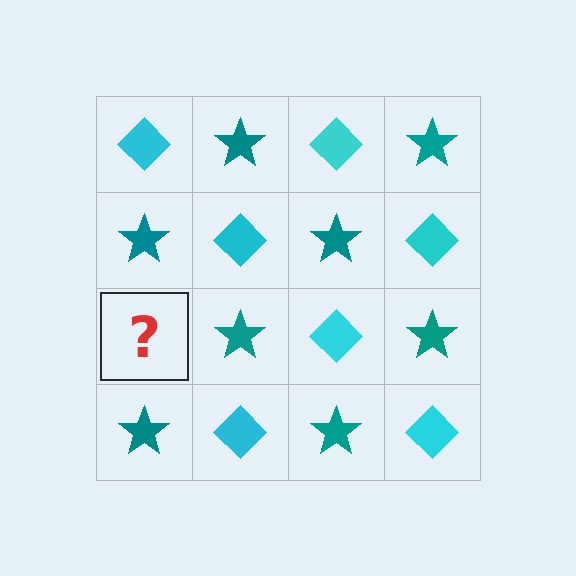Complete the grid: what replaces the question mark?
The question mark should be replaced with a cyan diamond.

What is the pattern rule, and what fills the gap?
The rule is that it alternates cyan diamond and teal star in a checkerboard pattern. The gap should be filled with a cyan diamond.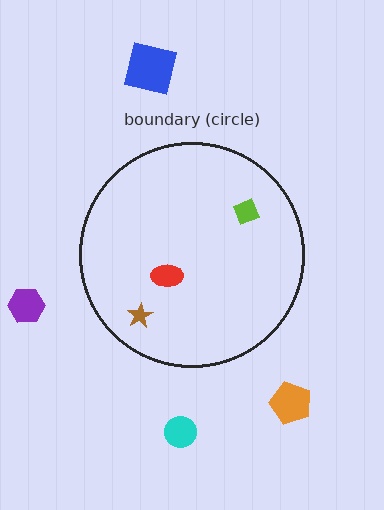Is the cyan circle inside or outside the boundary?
Outside.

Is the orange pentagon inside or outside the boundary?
Outside.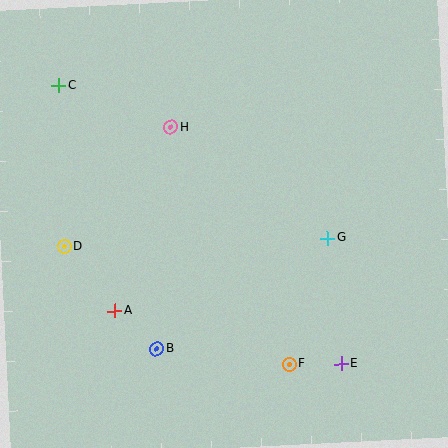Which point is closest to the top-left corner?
Point C is closest to the top-left corner.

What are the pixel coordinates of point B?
Point B is at (157, 349).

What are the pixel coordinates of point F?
Point F is at (289, 364).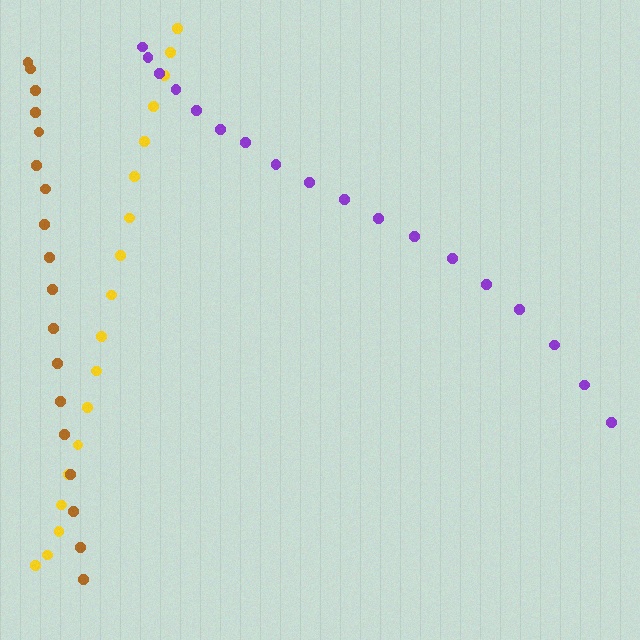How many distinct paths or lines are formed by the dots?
There are 3 distinct paths.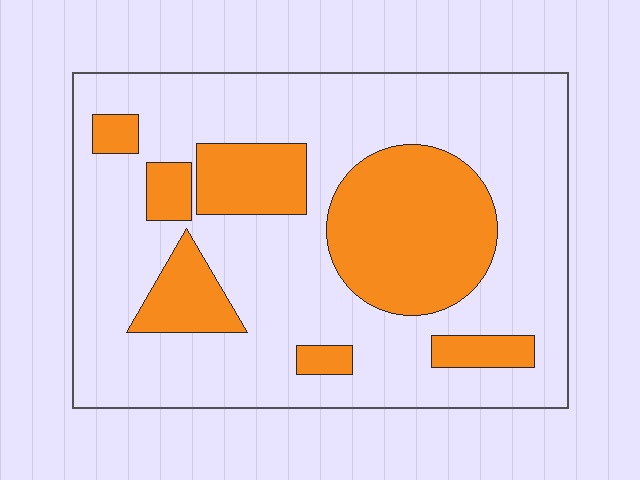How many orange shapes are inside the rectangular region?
7.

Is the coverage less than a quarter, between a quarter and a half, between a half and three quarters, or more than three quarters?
Between a quarter and a half.